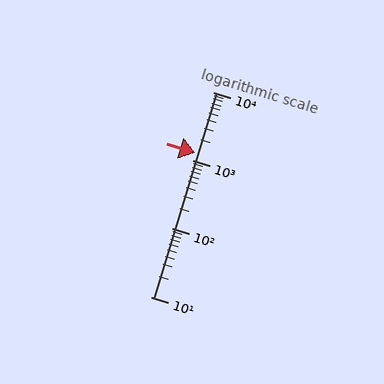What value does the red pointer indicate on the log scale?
The pointer indicates approximately 1300.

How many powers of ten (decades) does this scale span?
The scale spans 3 decades, from 10 to 10000.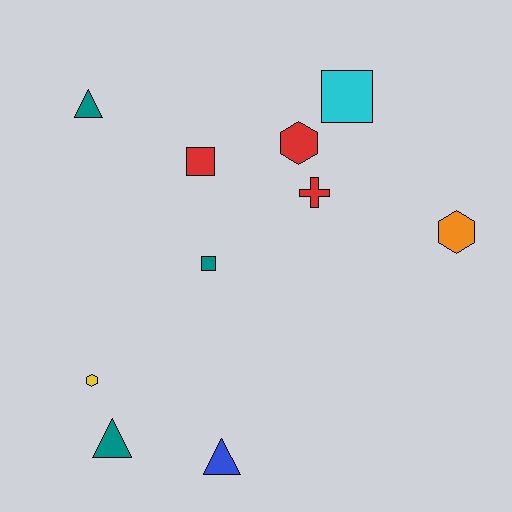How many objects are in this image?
There are 10 objects.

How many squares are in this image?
There are 3 squares.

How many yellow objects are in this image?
There is 1 yellow object.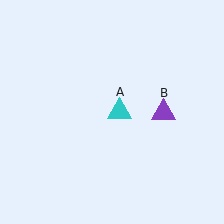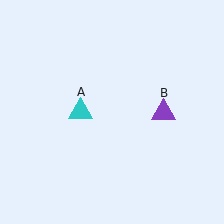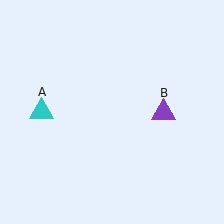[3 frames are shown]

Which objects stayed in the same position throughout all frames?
Purple triangle (object B) remained stationary.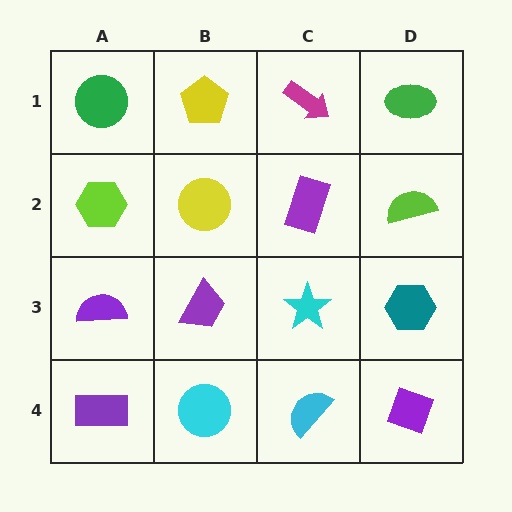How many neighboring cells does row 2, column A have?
3.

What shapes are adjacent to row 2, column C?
A magenta arrow (row 1, column C), a cyan star (row 3, column C), a yellow circle (row 2, column B), a lime semicircle (row 2, column D).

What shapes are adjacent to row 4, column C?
A cyan star (row 3, column C), a cyan circle (row 4, column B), a purple diamond (row 4, column D).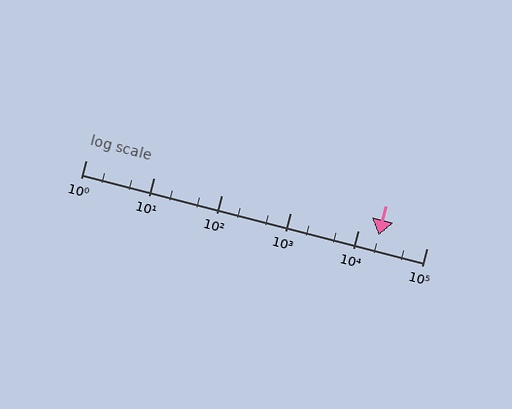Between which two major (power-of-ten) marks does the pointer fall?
The pointer is between 10000 and 100000.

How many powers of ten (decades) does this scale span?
The scale spans 5 decades, from 1 to 100000.